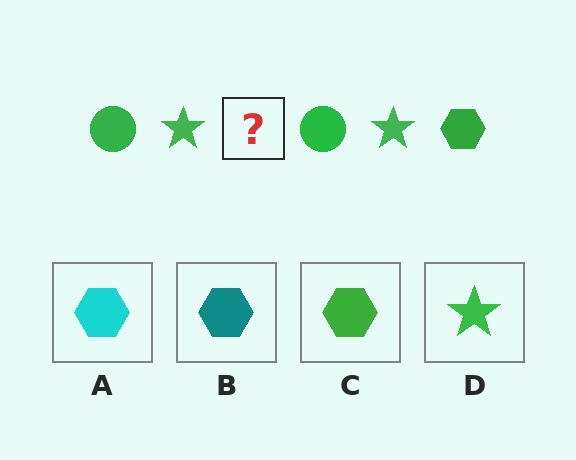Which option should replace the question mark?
Option C.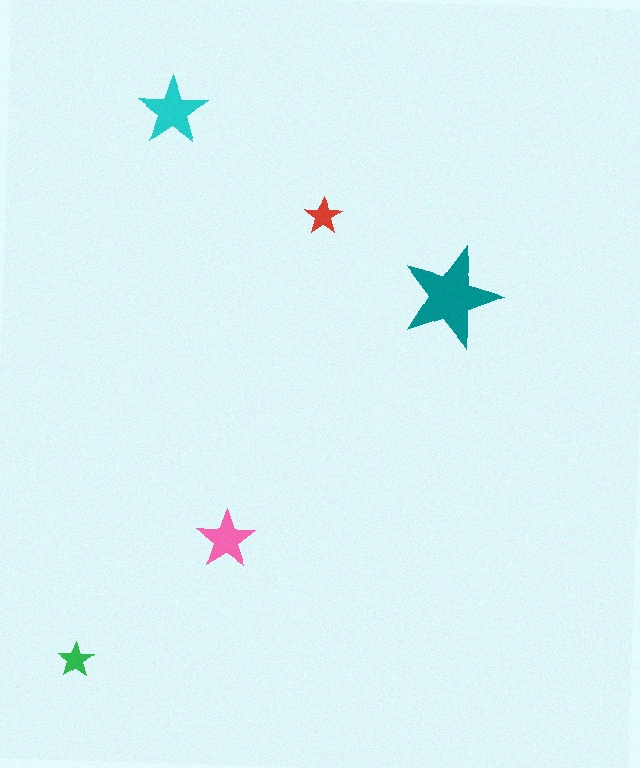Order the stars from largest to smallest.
the teal one, the cyan one, the pink one, the red one, the green one.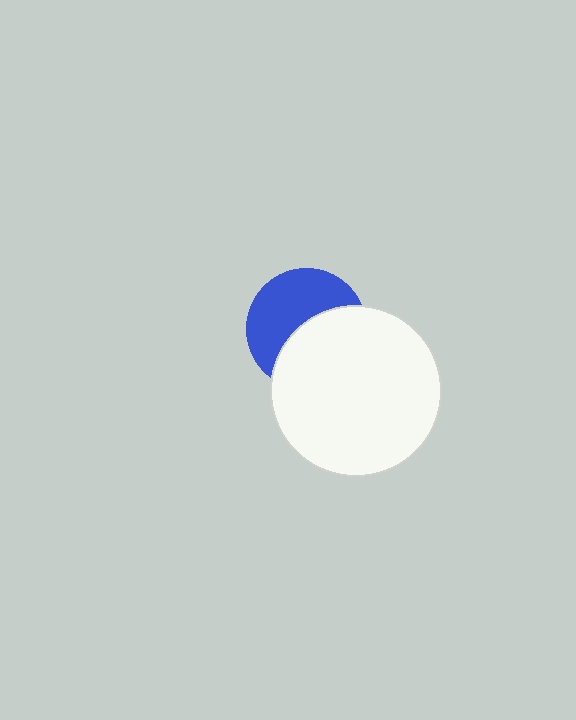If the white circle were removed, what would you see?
You would see the complete blue circle.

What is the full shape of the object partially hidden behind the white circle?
The partially hidden object is a blue circle.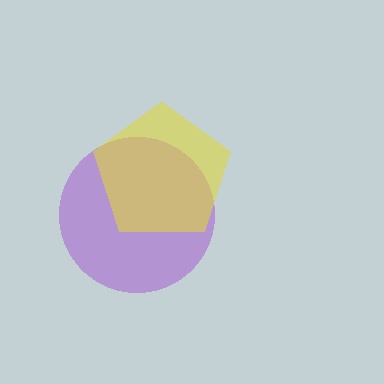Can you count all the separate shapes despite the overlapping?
Yes, there are 2 separate shapes.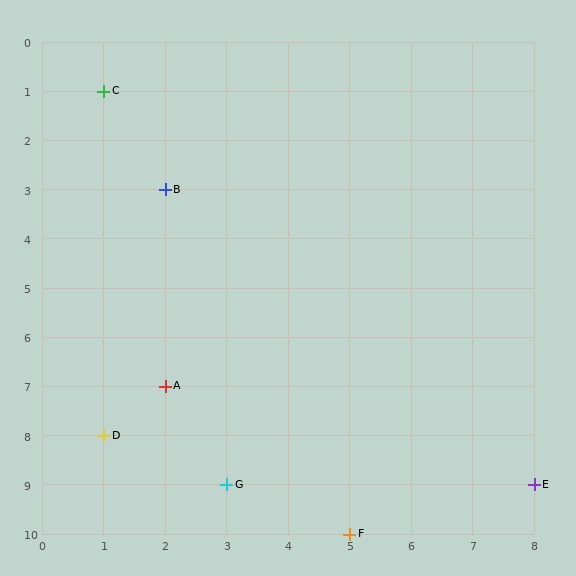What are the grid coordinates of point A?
Point A is at grid coordinates (2, 7).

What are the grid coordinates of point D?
Point D is at grid coordinates (1, 8).